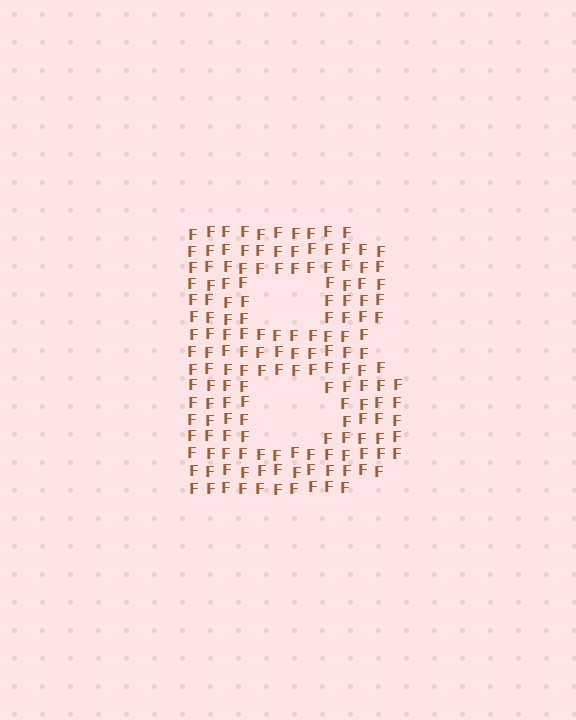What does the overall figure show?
The overall figure shows the letter B.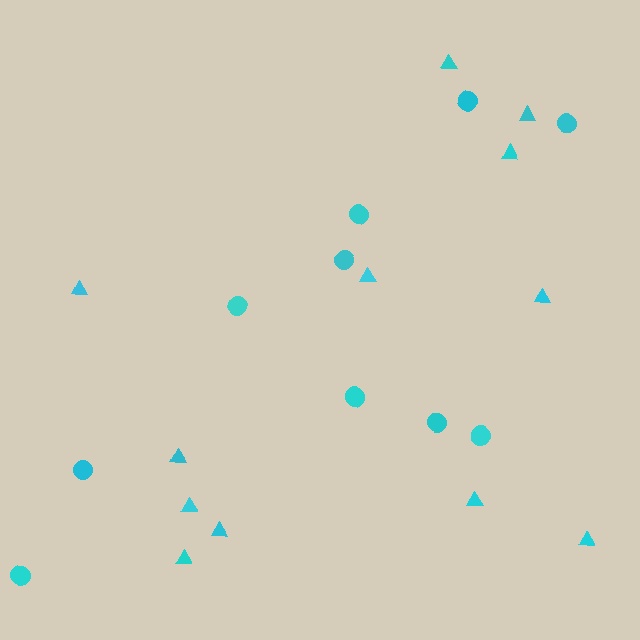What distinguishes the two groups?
There are 2 groups: one group of circles (10) and one group of triangles (12).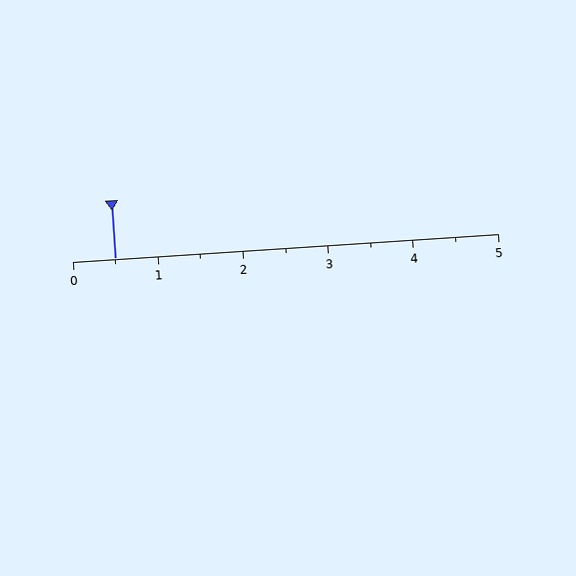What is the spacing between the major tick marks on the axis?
The major ticks are spaced 1 apart.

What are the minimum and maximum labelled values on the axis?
The axis runs from 0 to 5.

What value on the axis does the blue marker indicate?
The marker indicates approximately 0.5.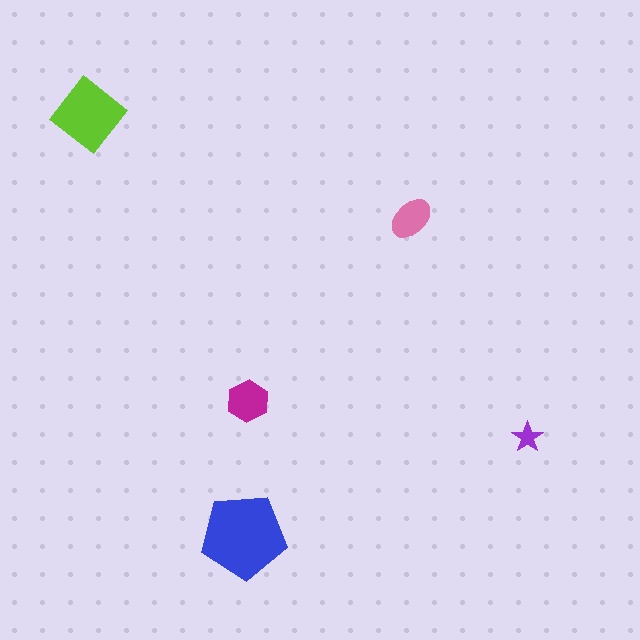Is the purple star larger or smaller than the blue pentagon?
Smaller.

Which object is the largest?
The blue pentagon.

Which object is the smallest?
The purple star.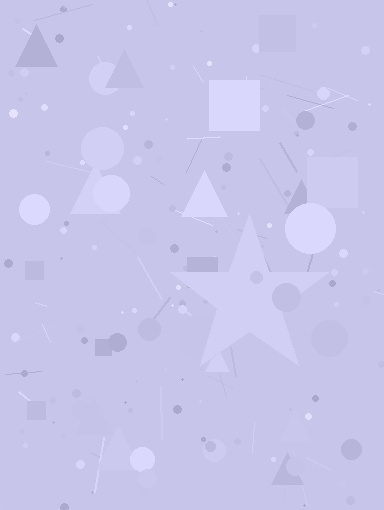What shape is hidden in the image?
A star is hidden in the image.